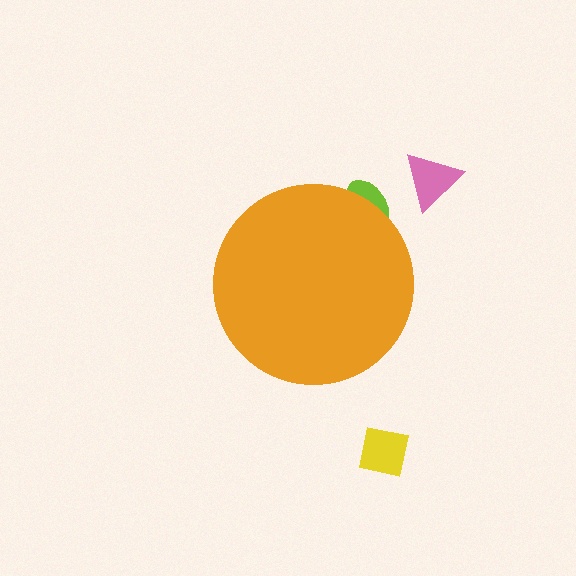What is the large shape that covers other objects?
An orange circle.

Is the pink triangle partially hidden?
No, the pink triangle is fully visible.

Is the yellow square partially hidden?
No, the yellow square is fully visible.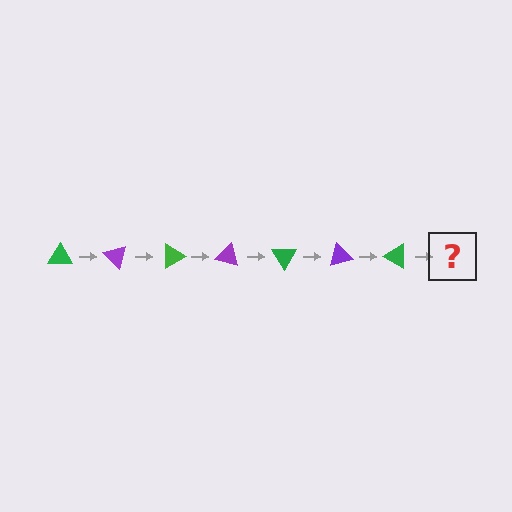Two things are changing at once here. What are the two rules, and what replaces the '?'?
The two rules are that it rotates 45 degrees each step and the color cycles through green and purple. The '?' should be a purple triangle, rotated 315 degrees from the start.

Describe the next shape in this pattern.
It should be a purple triangle, rotated 315 degrees from the start.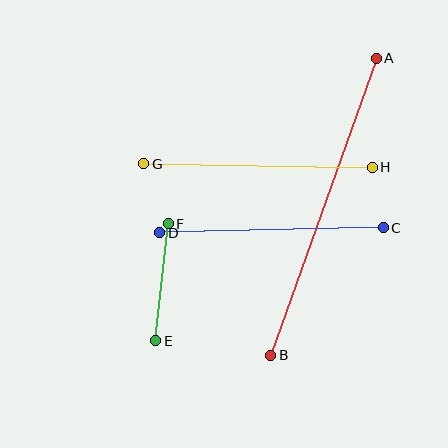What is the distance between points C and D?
The distance is approximately 223 pixels.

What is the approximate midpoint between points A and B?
The midpoint is at approximately (324, 207) pixels.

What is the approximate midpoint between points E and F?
The midpoint is at approximately (162, 282) pixels.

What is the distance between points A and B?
The distance is approximately 315 pixels.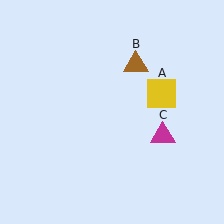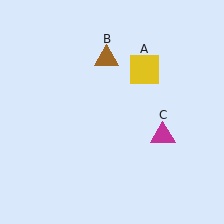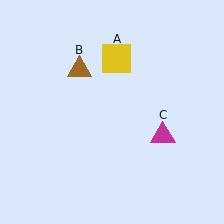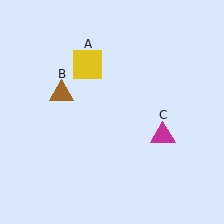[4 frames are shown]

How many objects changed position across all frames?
2 objects changed position: yellow square (object A), brown triangle (object B).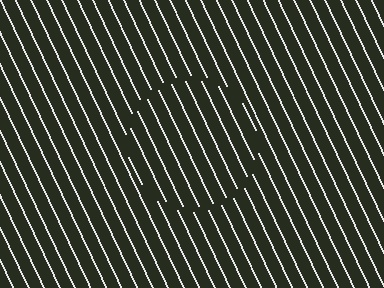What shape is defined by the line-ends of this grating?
An illusory circle. The interior of the shape contains the same grating, shifted by half a period — the contour is defined by the phase discontinuity where line-ends from the inner and outer gratings abut.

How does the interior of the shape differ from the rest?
The interior of the shape contains the same grating, shifted by half a period — the contour is defined by the phase discontinuity where line-ends from the inner and outer gratings abut.